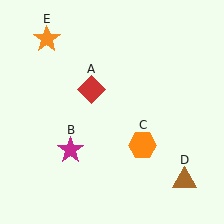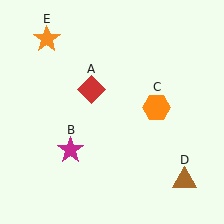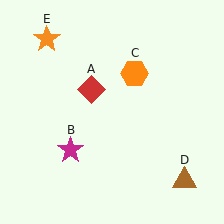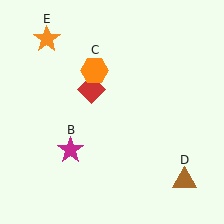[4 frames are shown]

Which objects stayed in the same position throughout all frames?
Red diamond (object A) and magenta star (object B) and brown triangle (object D) and orange star (object E) remained stationary.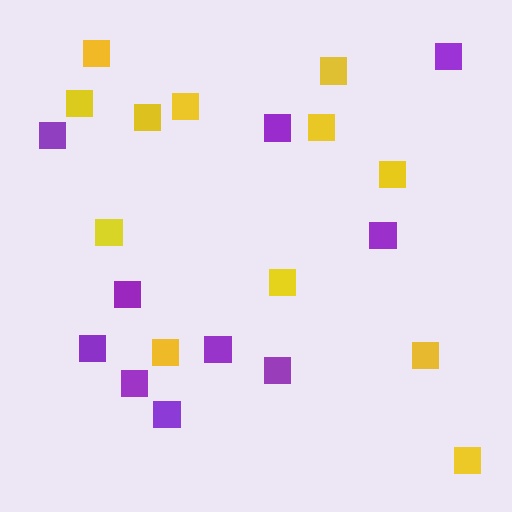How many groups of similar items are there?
There are 2 groups: one group of purple squares (10) and one group of yellow squares (12).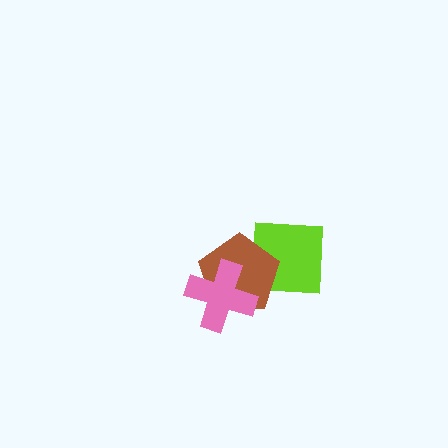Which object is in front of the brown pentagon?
The pink cross is in front of the brown pentagon.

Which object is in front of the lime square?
The brown pentagon is in front of the lime square.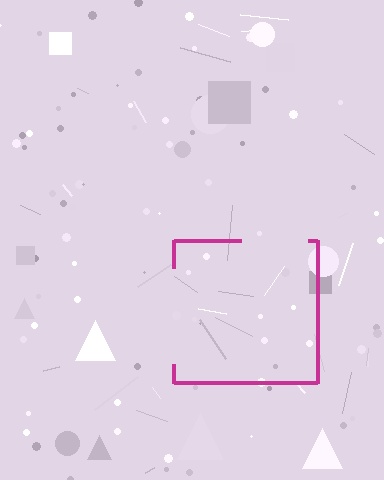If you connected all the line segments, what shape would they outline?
They would outline a square.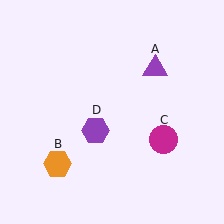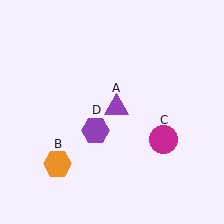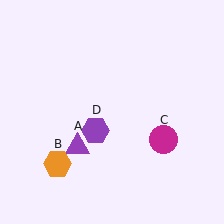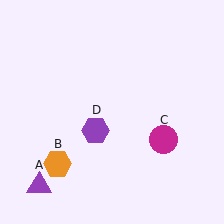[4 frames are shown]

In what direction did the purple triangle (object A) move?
The purple triangle (object A) moved down and to the left.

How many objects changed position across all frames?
1 object changed position: purple triangle (object A).